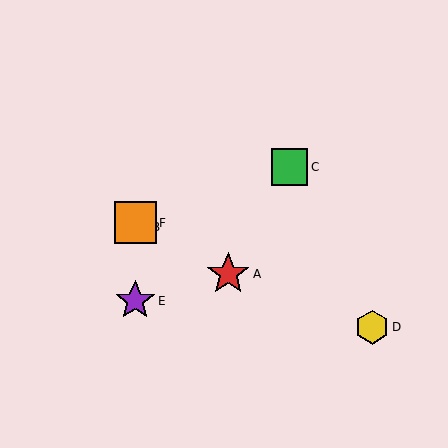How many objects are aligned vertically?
3 objects (B, E, F) are aligned vertically.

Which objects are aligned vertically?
Objects B, E, F are aligned vertically.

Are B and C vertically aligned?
No, B is at x≈135 and C is at x≈290.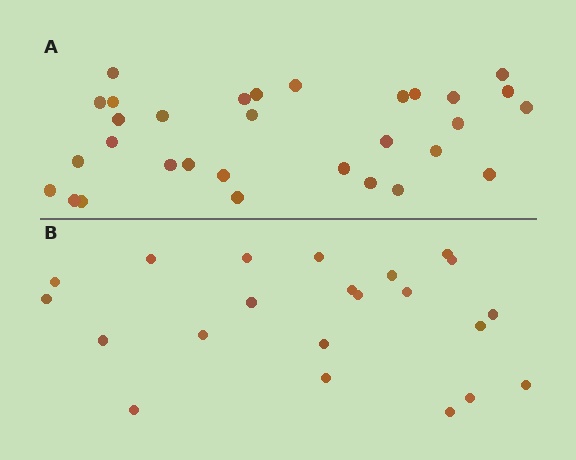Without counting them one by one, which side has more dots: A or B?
Region A (the top region) has more dots.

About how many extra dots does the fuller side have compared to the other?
Region A has roughly 8 or so more dots than region B.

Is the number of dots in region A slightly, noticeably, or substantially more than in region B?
Region A has noticeably more, but not dramatically so. The ratio is roughly 1.4 to 1.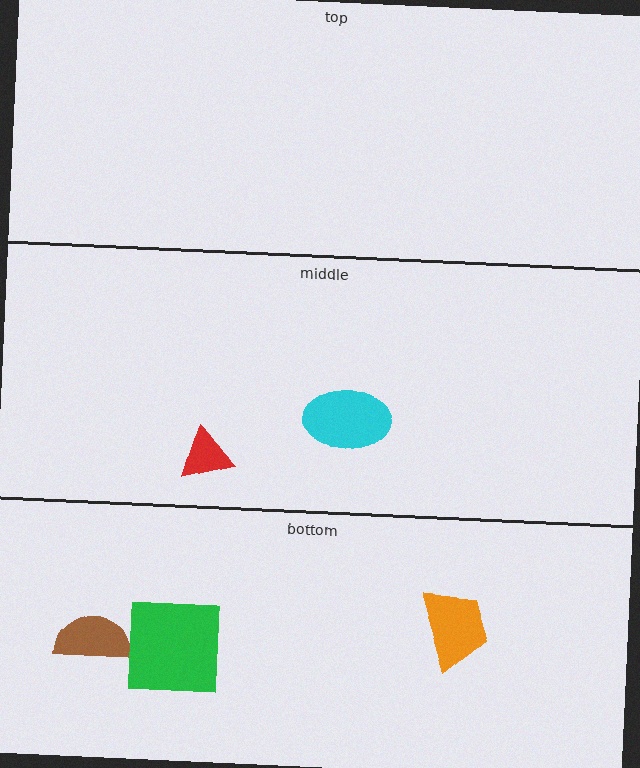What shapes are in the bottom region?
The brown semicircle, the green square, the orange trapezoid.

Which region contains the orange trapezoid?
The bottom region.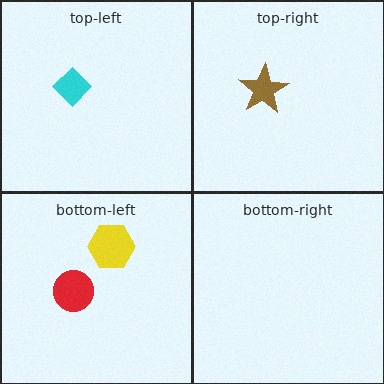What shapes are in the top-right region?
The brown star.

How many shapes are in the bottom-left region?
2.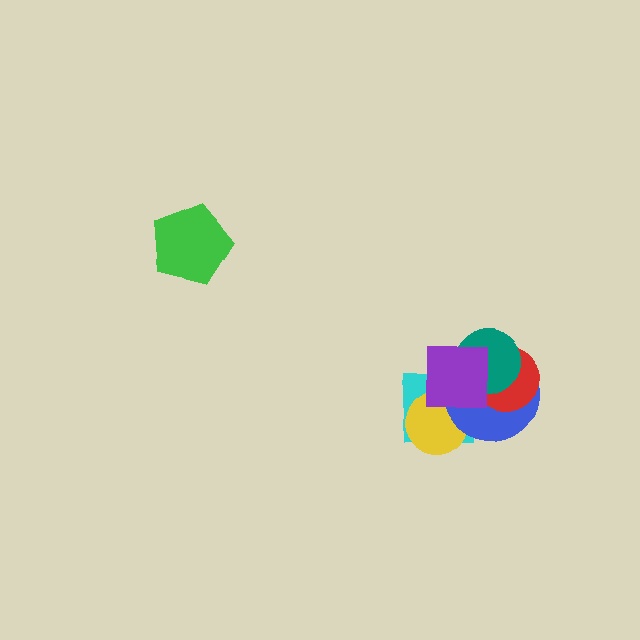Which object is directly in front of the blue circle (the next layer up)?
The red circle is directly in front of the blue circle.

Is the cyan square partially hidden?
Yes, it is partially covered by another shape.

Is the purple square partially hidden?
No, no other shape covers it.